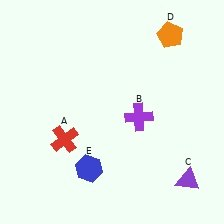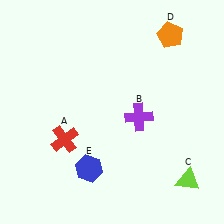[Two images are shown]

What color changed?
The triangle (C) changed from purple in Image 1 to lime in Image 2.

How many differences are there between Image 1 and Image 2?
There is 1 difference between the two images.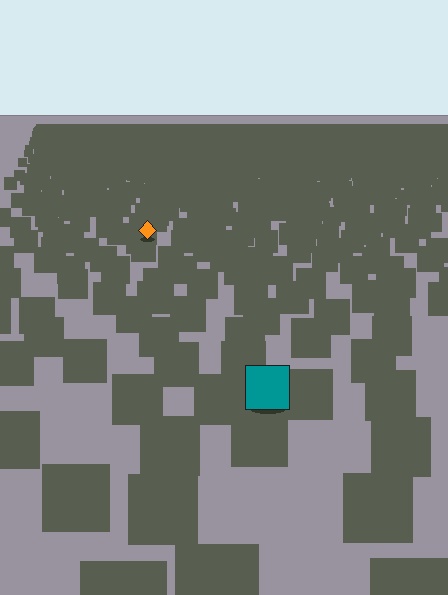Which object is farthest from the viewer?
The orange diamond is farthest from the viewer. It appears smaller and the ground texture around it is denser.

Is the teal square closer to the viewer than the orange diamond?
Yes. The teal square is closer — you can tell from the texture gradient: the ground texture is coarser near it.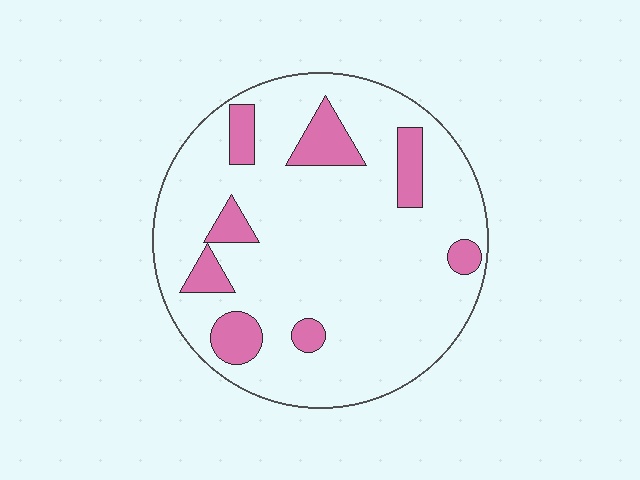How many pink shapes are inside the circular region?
8.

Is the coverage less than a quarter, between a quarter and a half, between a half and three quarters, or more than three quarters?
Less than a quarter.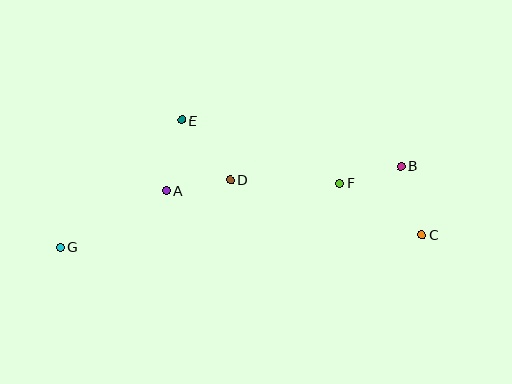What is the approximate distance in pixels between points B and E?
The distance between B and E is approximately 224 pixels.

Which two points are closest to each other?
Points B and F are closest to each other.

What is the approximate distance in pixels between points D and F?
The distance between D and F is approximately 110 pixels.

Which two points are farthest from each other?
Points C and G are farthest from each other.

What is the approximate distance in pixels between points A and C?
The distance between A and C is approximately 260 pixels.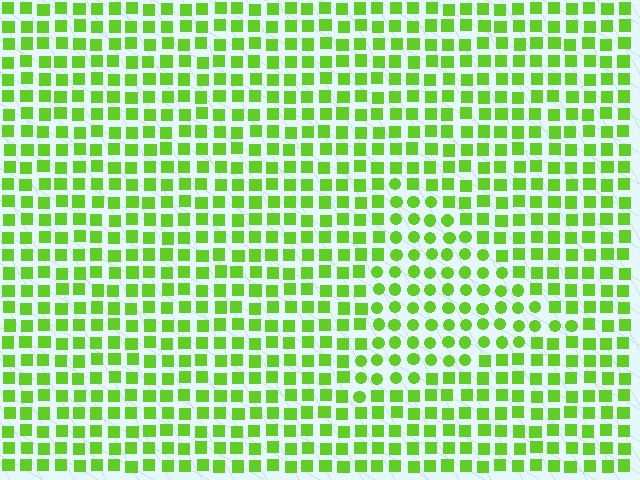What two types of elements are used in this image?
The image uses circles inside the triangle region and squares outside it.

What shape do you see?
I see a triangle.